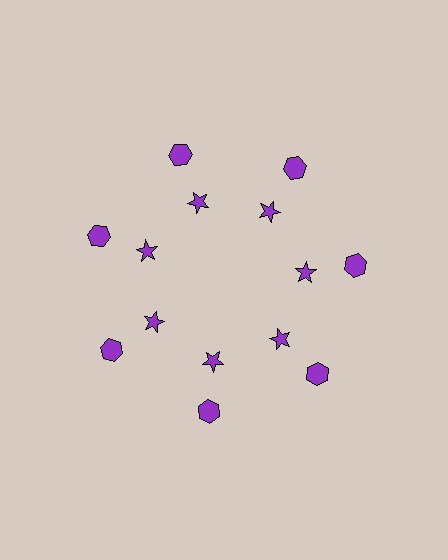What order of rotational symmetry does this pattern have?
This pattern has 7-fold rotational symmetry.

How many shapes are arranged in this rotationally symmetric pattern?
There are 14 shapes, arranged in 7 groups of 2.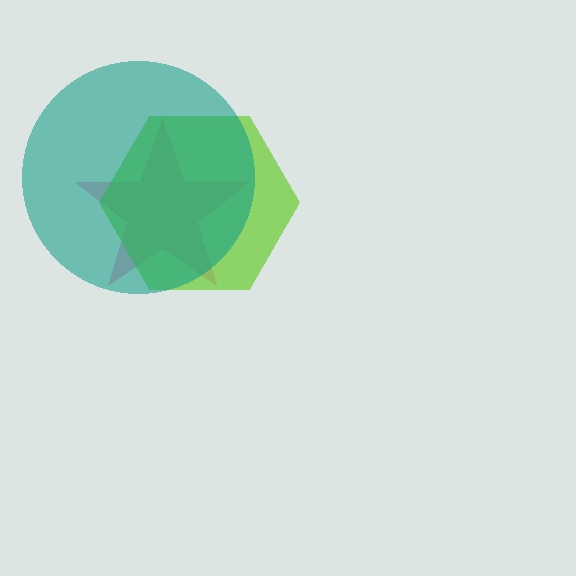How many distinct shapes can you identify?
There are 3 distinct shapes: a pink star, a lime hexagon, a teal circle.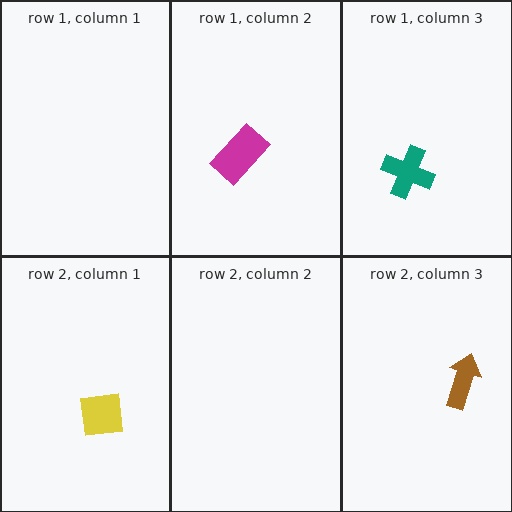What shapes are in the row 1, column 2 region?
The magenta rectangle.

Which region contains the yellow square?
The row 2, column 1 region.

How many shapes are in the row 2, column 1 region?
1.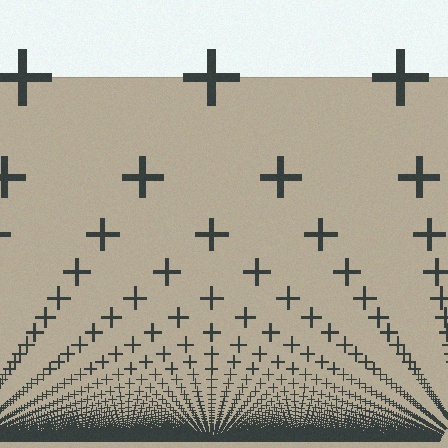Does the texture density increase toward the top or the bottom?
Density increases toward the bottom.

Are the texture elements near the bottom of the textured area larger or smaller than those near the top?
Smaller. The gradient is inverted — elements near the bottom are smaller and denser.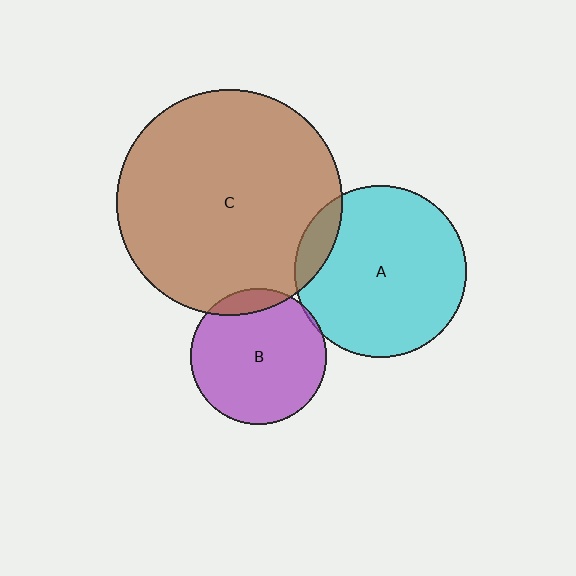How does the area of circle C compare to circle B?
Approximately 2.7 times.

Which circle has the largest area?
Circle C (brown).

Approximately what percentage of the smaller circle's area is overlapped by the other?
Approximately 5%.